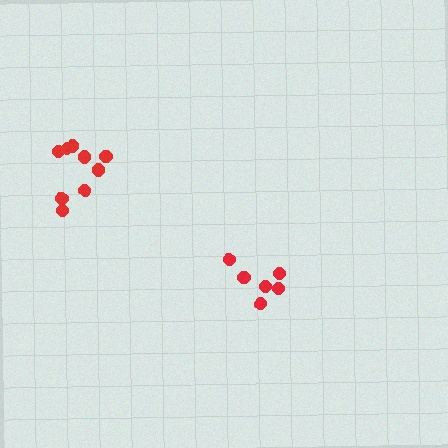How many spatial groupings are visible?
There are 2 spatial groupings.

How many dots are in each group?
Group 1: 6 dots, Group 2: 9 dots (15 total).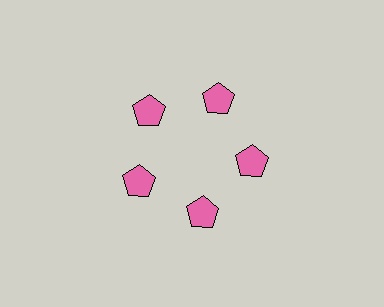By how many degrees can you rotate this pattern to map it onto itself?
The pattern maps onto itself every 72 degrees of rotation.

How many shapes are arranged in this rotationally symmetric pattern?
There are 5 shapes, arranged in 5 groups of 1.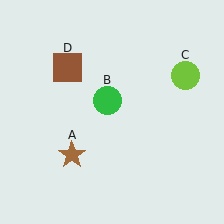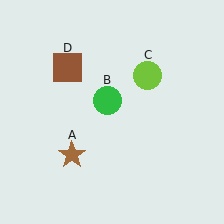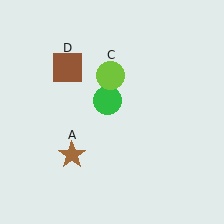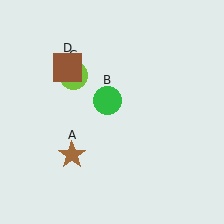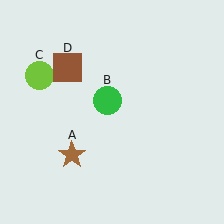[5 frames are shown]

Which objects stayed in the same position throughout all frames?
Brown star (object A) and green circle (object B) and brown square (object D) remained stationary.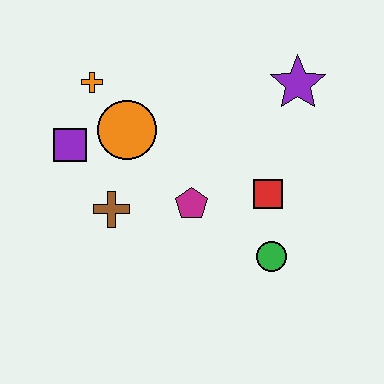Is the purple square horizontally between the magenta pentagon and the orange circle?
No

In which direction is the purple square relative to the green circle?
The purple square is to the left of the green circle.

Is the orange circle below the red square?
No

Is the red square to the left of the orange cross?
No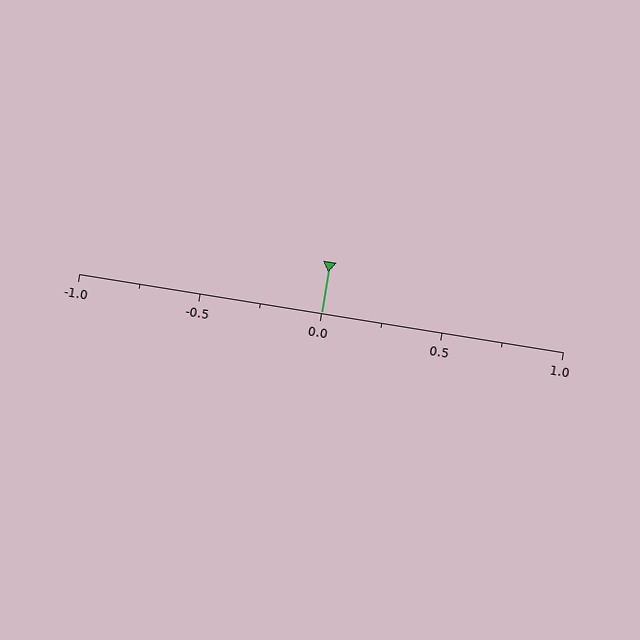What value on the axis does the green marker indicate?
The marker indicates approximately 0.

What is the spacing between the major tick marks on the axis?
The major ticks are spaced 0.5 apart.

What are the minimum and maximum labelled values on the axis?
The axis runs from -1.0 to 1.0.